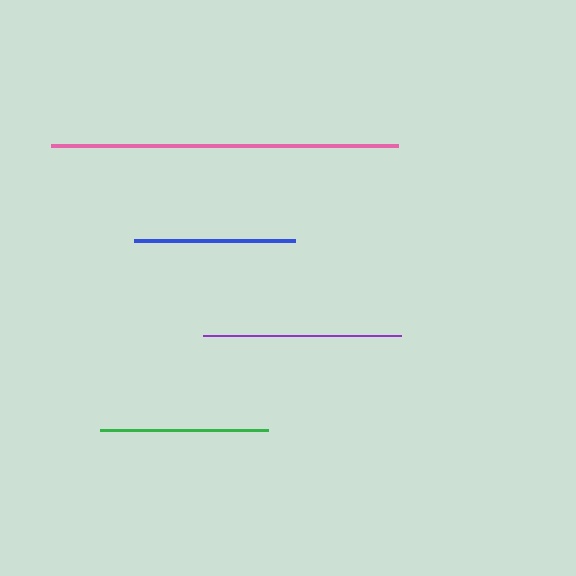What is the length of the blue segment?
The blue segment is approximately 161 pixels long.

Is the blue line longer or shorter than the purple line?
The purple line is longer than the blue line.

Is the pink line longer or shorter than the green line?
The pink line is longer than the green line.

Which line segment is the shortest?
The blue line is the shortest at approximately 161 pixels.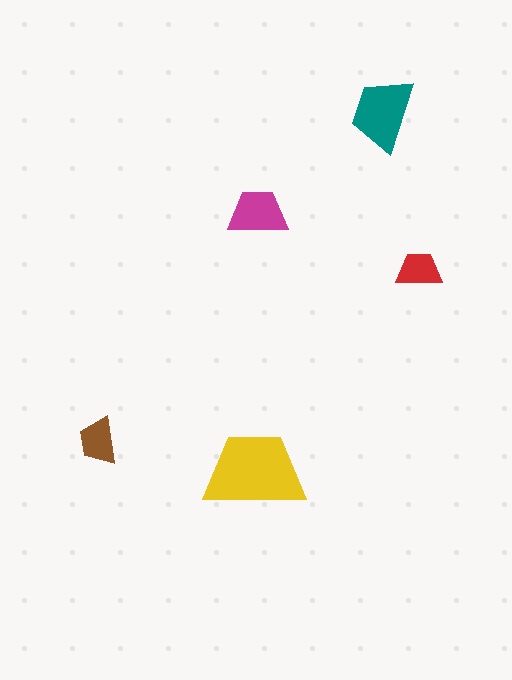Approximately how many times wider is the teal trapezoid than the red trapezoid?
About 1.5 times wider.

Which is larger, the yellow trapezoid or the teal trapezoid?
The yellow one.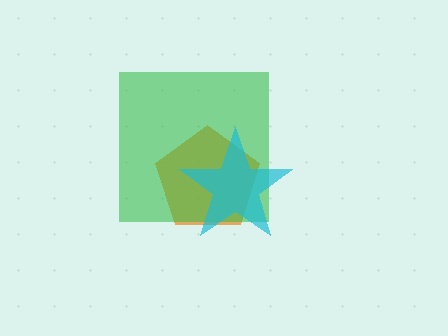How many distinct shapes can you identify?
There are 3 distinct shapes: an orange pentagon, a green square, a cyan star.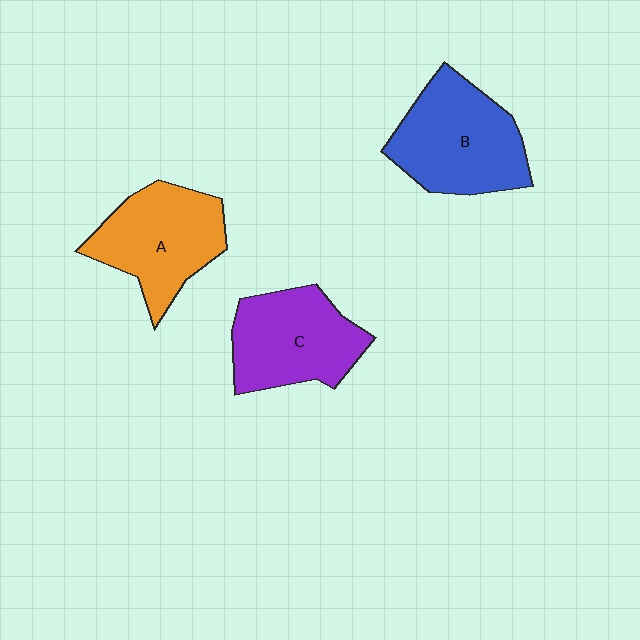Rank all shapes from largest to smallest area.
From largest to smallest: B (blue), A (orange), C (purple).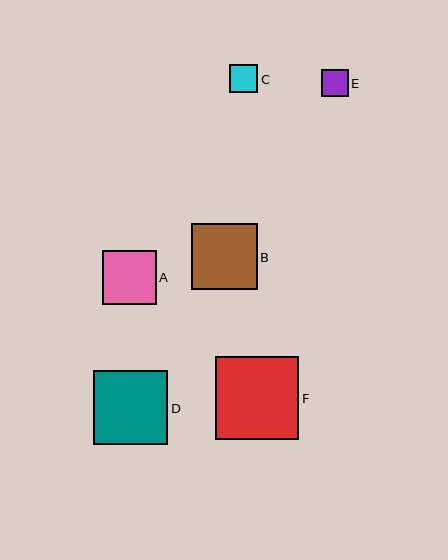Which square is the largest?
Square F is the largest with a size of approximately 83 pixels.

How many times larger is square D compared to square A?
Square D is approximately 1.4 times the size of square A.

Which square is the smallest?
Square E is the smallest with a size of approximately 27 pixels.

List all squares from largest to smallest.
From largest to smallest: F, D, B, A, C, E.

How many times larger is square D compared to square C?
Square D is approximately 2.6 times the size of square C.